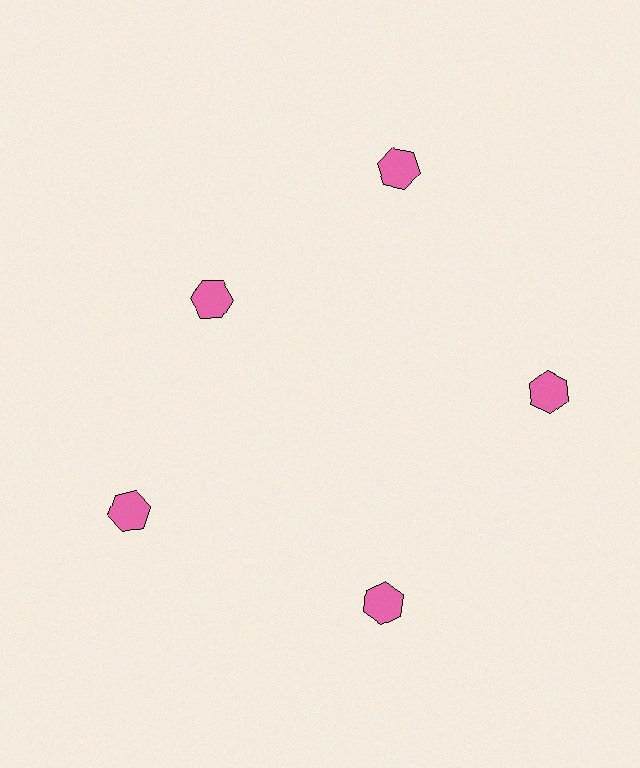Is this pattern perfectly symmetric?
No. The 5 pink hexagons are arranged in a ring, but one element near the 10 o'clock position is pulled inward toward the center, breaking the 5-fold rotational symmetry.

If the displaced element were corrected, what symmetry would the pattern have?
It would have 5-fold rotational symmetry — the pattern would map onto itself every 72 degrees.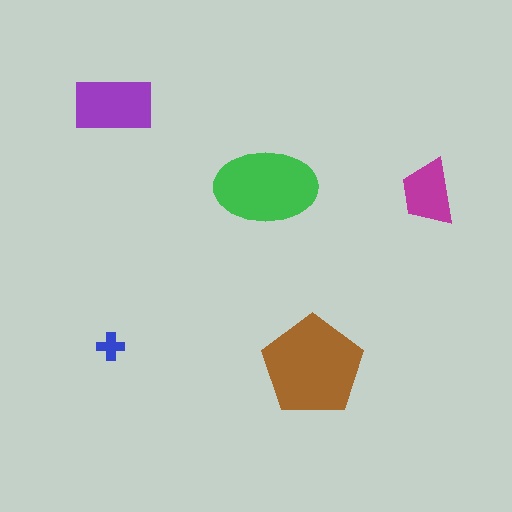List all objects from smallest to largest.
The blue cross, the magenta trapezoid, the purple rectangle, the green ellipse, the brown pentagon.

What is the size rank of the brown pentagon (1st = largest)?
1st.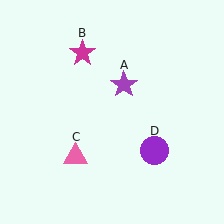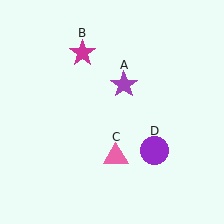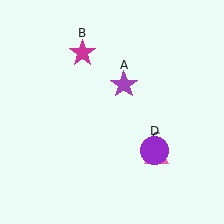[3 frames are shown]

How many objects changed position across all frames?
1 object changed position: pink triangle (object C).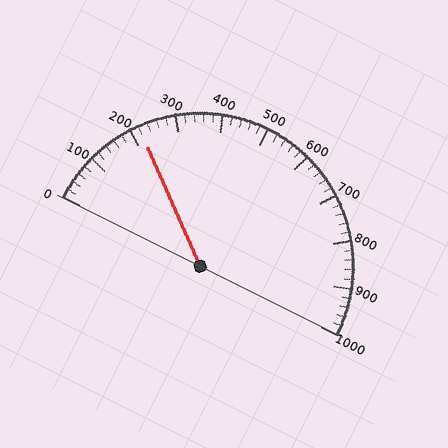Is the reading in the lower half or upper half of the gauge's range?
The reading is in the lower half of the range (0 to 1000).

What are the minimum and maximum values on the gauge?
The gauge ranges from 0 to 1000.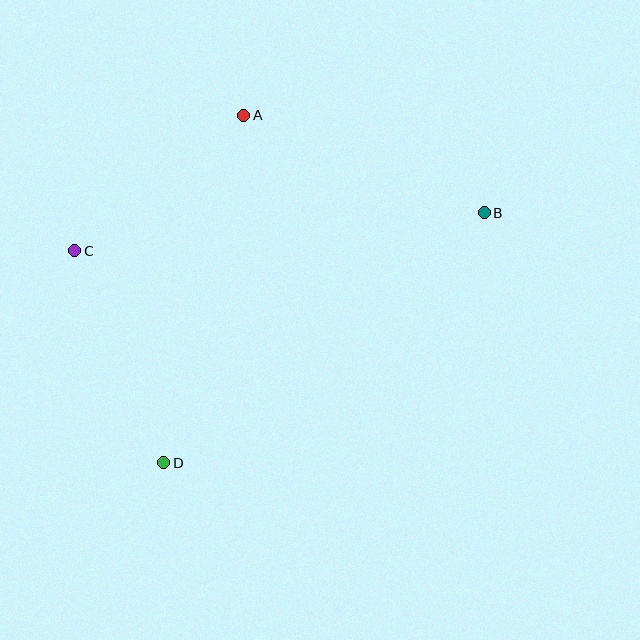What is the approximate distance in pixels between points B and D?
The distance between B and D is approximately 407 pixels.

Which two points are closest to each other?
Points A and C are closest to each other.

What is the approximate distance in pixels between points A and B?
The distance between A and B is approximately 260 pixels.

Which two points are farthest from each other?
Points B and C are farthest from each other.